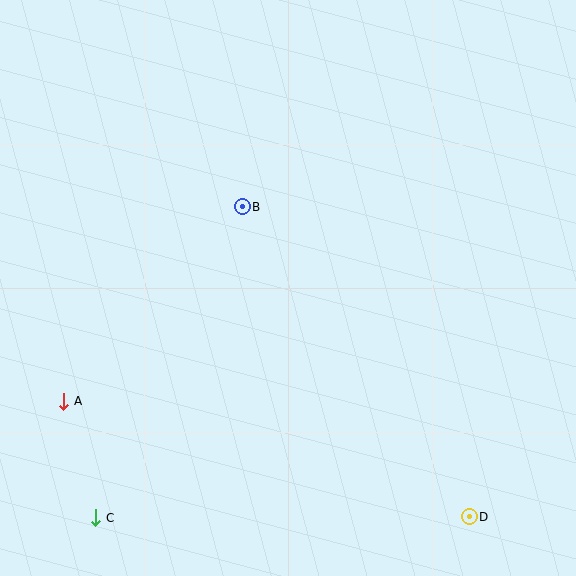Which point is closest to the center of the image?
Point B at (242, 207) is closest to the center.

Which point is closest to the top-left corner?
Point B is closest to the top-left corner.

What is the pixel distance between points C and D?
The distance between C and D is 374 pixels.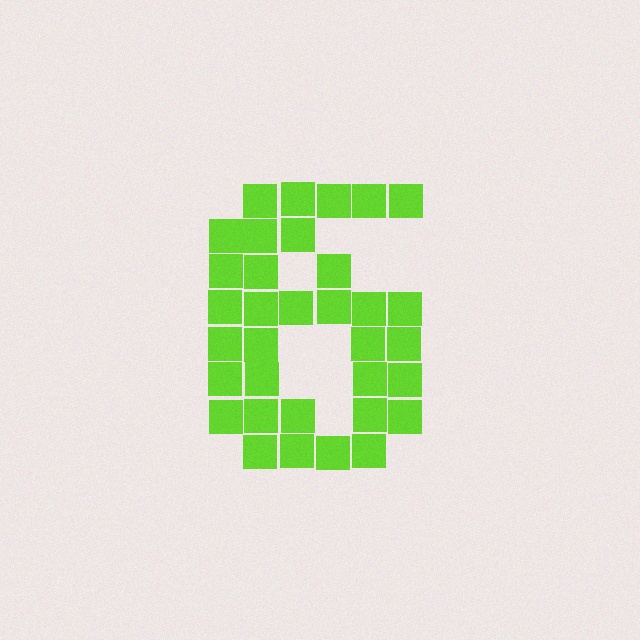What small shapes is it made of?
It is made of small squares.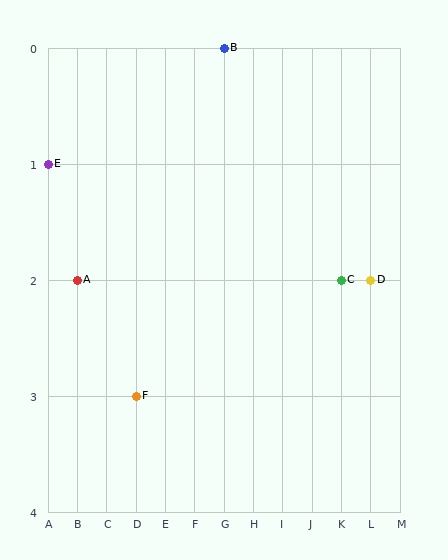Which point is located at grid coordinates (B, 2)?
Point A is at (B, 2).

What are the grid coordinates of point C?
Point C is at grid coordinates (K, 2).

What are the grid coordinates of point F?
Point F is at grid coordinates (D, 3).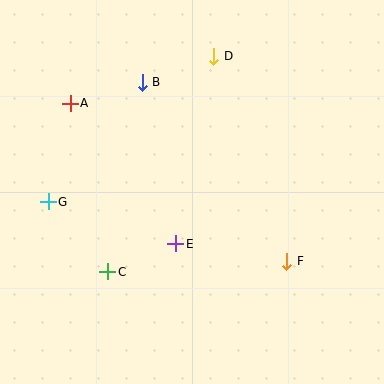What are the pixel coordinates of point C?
Point C is at (108, 272).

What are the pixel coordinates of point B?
Point B is at (142, 82).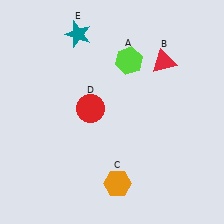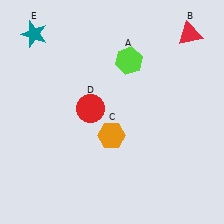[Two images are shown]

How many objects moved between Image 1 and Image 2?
3 objects moved between the two images.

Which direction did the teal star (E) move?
The teal star (E) moved left.